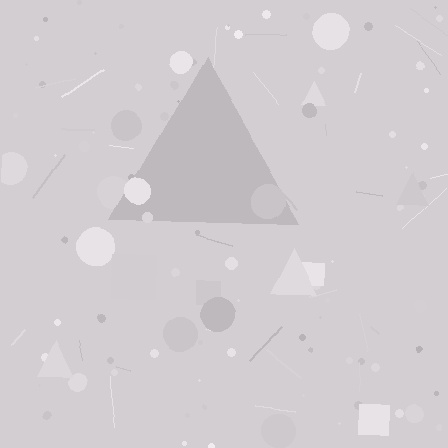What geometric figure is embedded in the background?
A triangle is embedded in the background.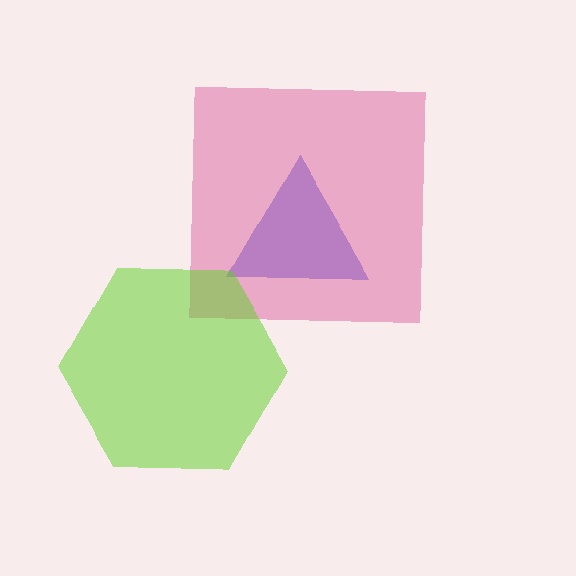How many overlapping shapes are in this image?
There are 3 overlapping shapes in the image.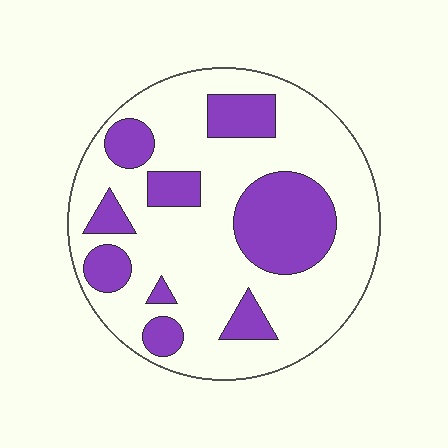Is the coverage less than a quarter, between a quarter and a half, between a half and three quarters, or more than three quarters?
Between a quarter and a half.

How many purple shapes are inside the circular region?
9.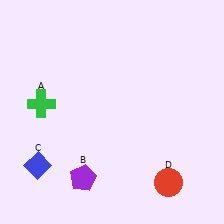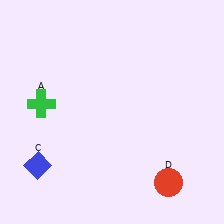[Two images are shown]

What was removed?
The purple pentagon (B) was removed in Image 2.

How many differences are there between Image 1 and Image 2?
There is 1 difference between the two images.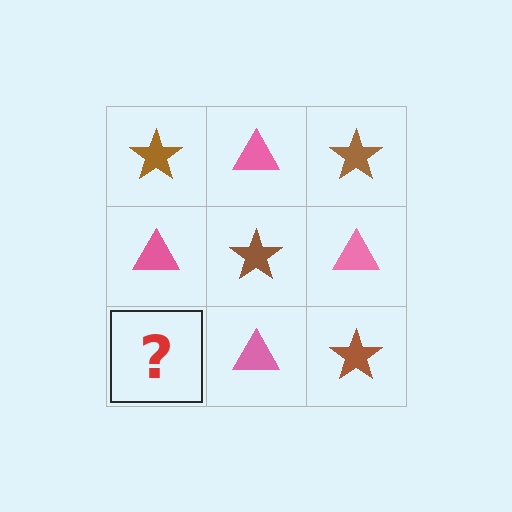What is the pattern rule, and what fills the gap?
The rule is that it alternates brown star and pink triangle in a checkerboard pattern. The gap should be filled with a brown star.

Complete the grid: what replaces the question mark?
The question mark should be replaced with a brown star.